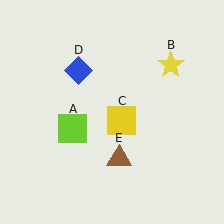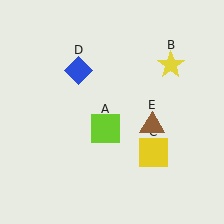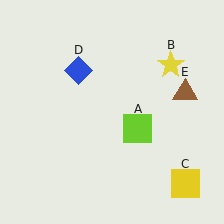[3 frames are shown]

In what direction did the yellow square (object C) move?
The yellow square (object C) moved down and to the right.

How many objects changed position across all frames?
3 objects changed position: lime square (object A), yellow square (object C), brown triangle (object E).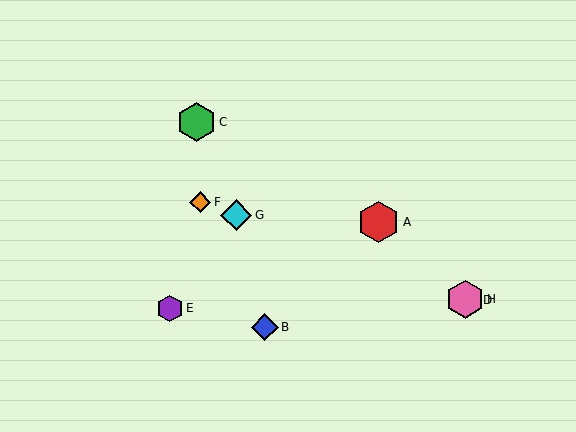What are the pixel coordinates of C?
Object C is at (197, 122).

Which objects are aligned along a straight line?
Objects D, F, G, H are aligned along a straight line.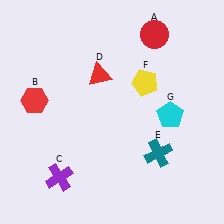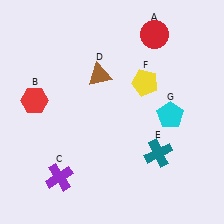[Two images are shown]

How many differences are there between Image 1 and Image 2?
There is 1 difference between the two images.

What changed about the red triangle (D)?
In Image 1, D is red. In Image 2, it changed to brown.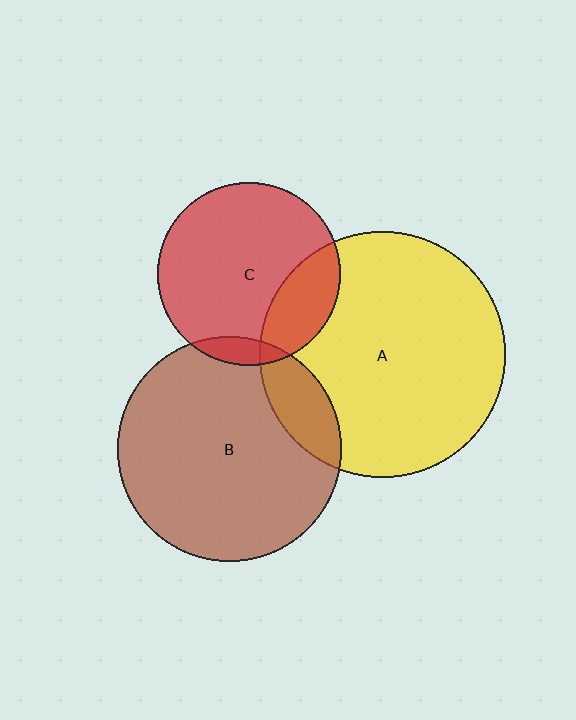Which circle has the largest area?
Circle A (yellow).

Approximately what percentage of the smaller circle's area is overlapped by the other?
Approximately 15%.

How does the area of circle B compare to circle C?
Approximately 1.5 times.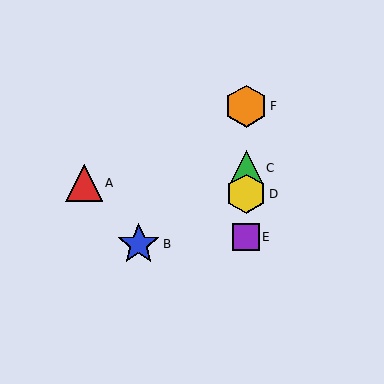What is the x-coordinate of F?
Object F is at x≈246.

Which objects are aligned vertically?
Objects C, D, E, F are aligned vertically.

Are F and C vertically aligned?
Yes, both are at x≈246.